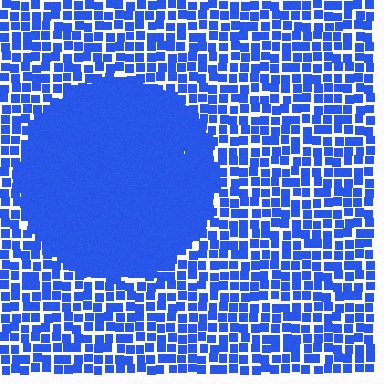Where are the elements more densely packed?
The elements are more densely packed inside the circle boundary.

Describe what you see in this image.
The image contains small blue elements arranged at two different densities. A circle-shaped region is visible where the elements are more densely packed than the surrounding area.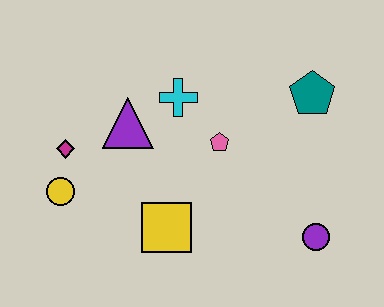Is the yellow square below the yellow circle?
Yes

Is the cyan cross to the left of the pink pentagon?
Yes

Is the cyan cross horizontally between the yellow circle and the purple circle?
Yes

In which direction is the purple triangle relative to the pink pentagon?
The purple triangle is to the left of the pink pentagon.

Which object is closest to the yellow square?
The pink pentagon is closest to the yellow square.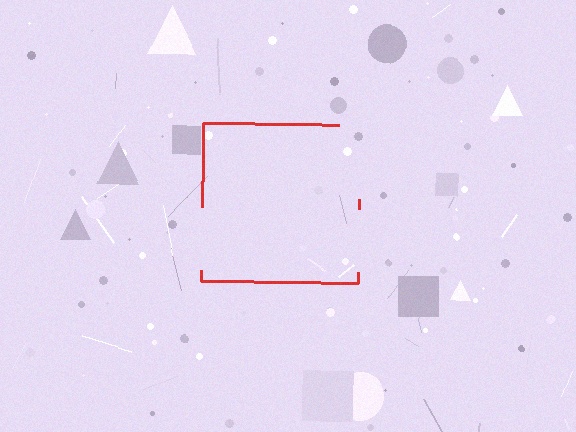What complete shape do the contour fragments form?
The contour fragments form a square.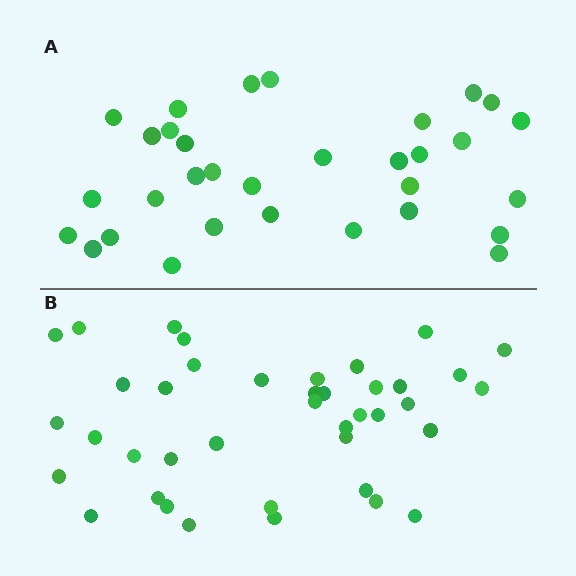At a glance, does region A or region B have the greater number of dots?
Region B (the bottom region) has more dots.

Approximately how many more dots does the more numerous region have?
Region B has roughly 8 or so more dots than region A.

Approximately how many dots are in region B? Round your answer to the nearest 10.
About 40 dots.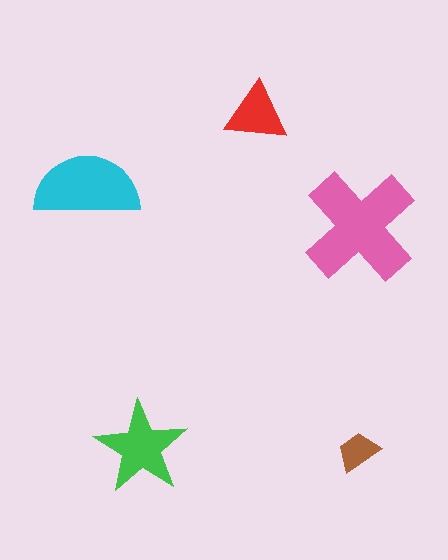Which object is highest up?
The red triangle is topmost.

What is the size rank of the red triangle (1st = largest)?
4th.